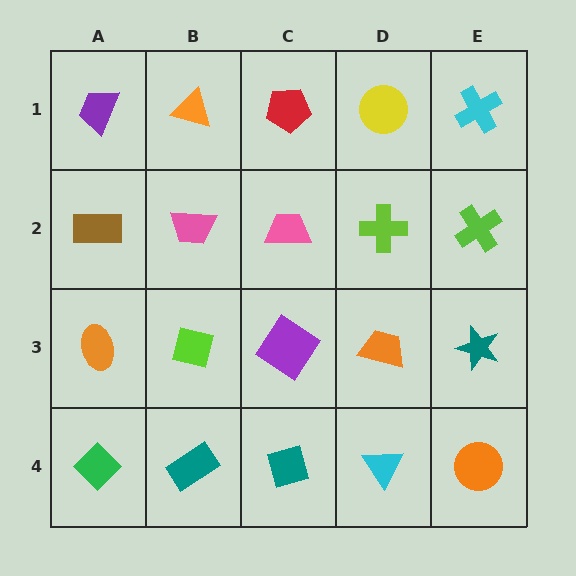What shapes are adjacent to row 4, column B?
A lime square (row 3, column B), a green diamond (row 4, column A), a teal diamond (row 4, column C).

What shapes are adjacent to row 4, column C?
A purple diamond (row 3, column C), a teal rectangle (row 4, column B), a cyan triangle (row 4, column D).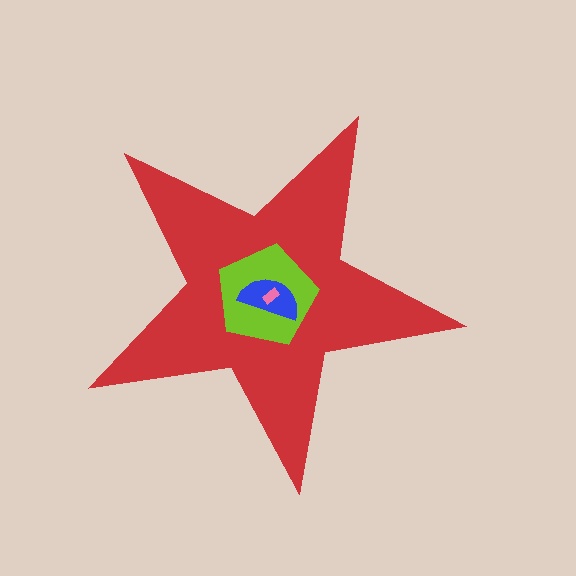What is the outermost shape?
The red star.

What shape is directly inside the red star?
The lime pentagon.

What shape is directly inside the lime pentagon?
The blue semicircle.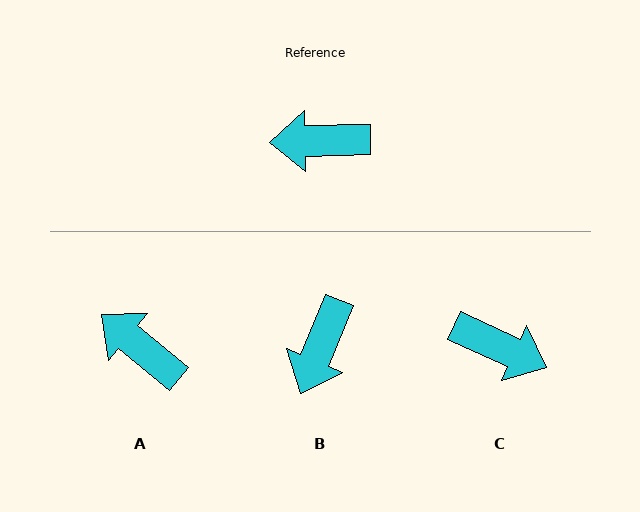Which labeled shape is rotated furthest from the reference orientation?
C, about 154 degrees away.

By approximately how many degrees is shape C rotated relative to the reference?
Approximately 154 degrees counter-clockwise.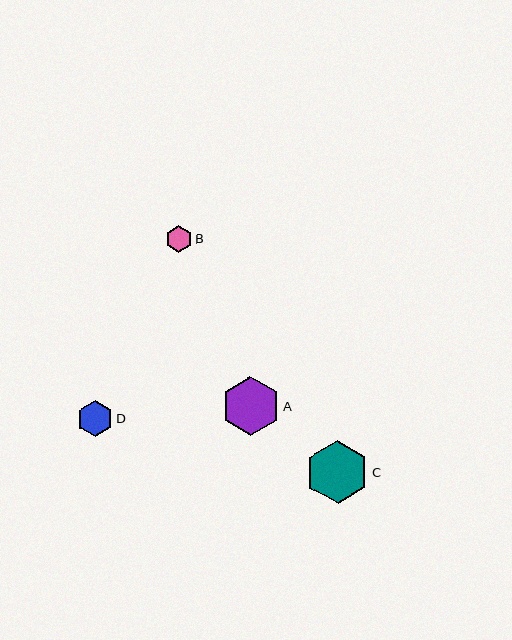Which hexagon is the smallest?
Hexagon B is the smallest with a size of approximately 26 pixels.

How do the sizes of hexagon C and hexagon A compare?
Hexagon C and hexagon A are approximately the same size.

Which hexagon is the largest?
Hexagon C is the largest with a size of approximately 63 pixels.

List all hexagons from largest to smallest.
From largest to smallest: C, A, D, B.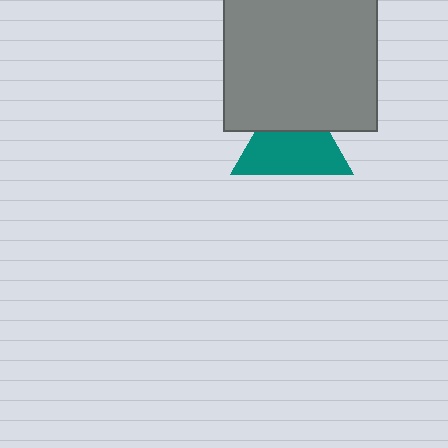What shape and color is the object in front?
The object in front is a gray square.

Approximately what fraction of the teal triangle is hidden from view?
Roughly 36% of the teal triangle is hidden behind the gray square.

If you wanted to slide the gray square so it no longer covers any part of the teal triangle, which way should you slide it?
Slide it up — that is the most direct way to separate the two shapes.